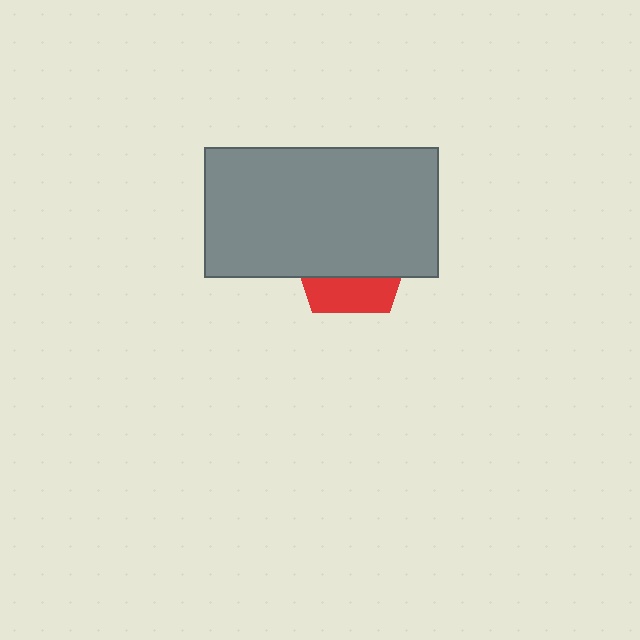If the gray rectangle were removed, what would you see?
You would see the complete red pentagon.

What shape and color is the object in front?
The object in front is a gray rectangle.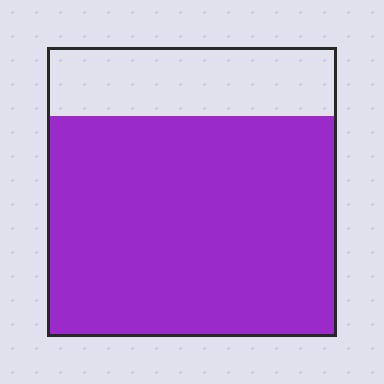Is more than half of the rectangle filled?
Yes.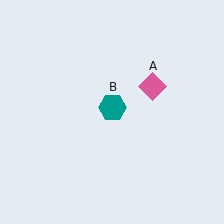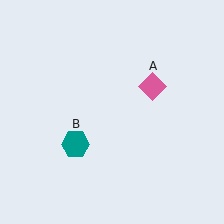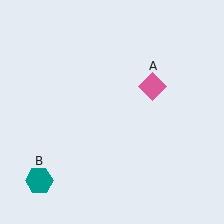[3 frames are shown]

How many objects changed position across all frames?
1 object changed position: teal hexagon (object B).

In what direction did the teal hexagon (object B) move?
The teal hexagon (object B) moved down and to the left.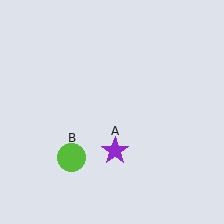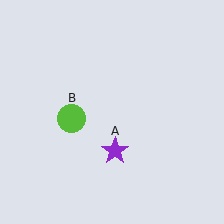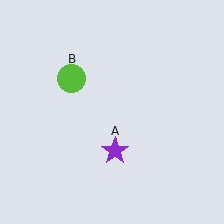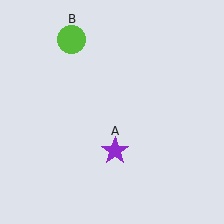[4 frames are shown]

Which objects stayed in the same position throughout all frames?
Purple star (object A) remained stationary.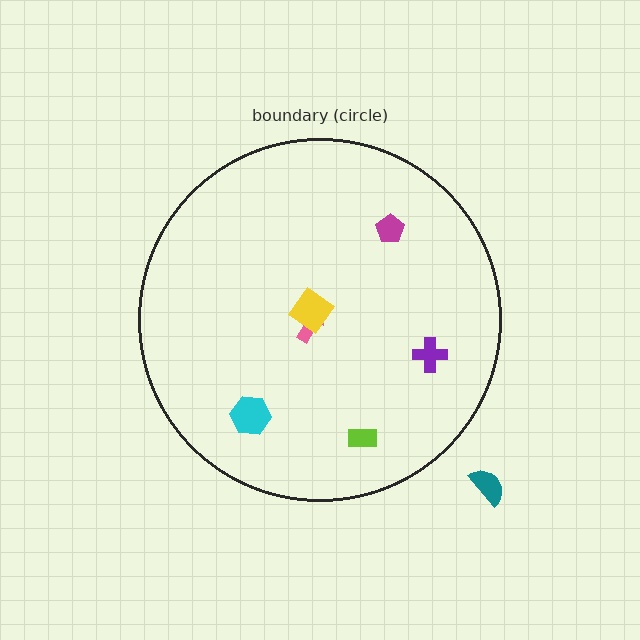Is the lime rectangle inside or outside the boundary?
Inside.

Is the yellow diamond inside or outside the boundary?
Inside.